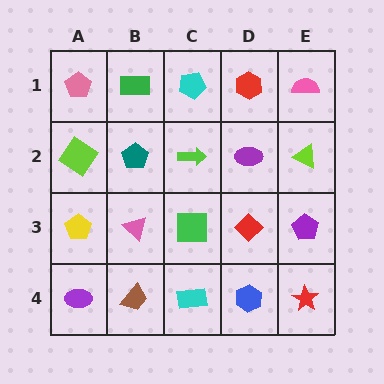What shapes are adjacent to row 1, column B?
A teal pentagon (row 2, column B), a pink pentagon (row 1, column A), a cyan pentagon (row 1, column C).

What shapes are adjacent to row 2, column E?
A pink semicircle (row 1, column E), a purple pentagon (row 3, column E), a purple ellipse (row 2, column D).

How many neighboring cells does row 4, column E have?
2.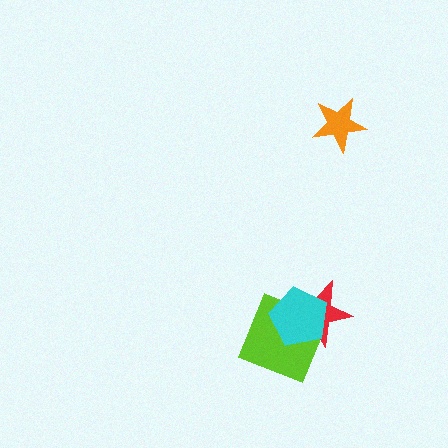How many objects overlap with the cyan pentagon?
2 objects overlap with the cyan pentagon.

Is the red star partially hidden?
Yes, it is partially covered by another shape.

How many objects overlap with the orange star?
0 objects overlap with the orange star.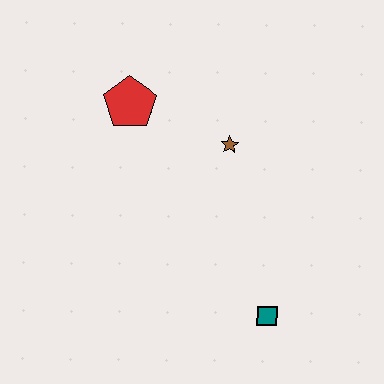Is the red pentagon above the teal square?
Yes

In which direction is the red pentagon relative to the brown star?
The red pentagon is to the left of the brown star.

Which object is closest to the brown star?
The red pentagon is closest to the brown star.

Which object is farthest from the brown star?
The teal square is farthest from the brown star.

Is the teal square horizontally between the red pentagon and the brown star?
No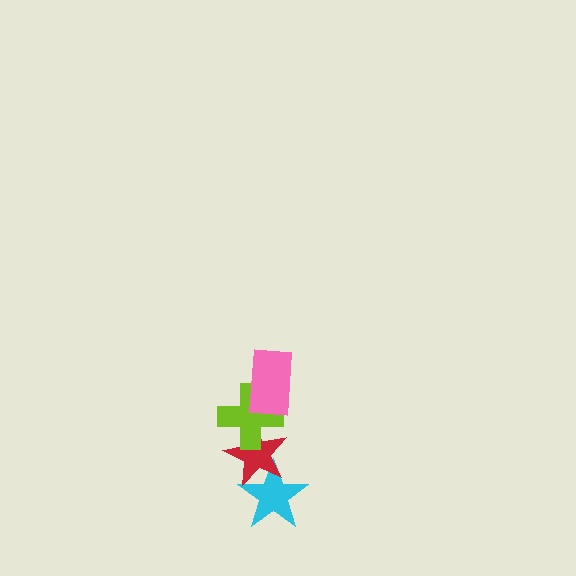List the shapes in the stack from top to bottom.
From top to bottom: the pink rectangle, the lime cross, the red star, the cyan star.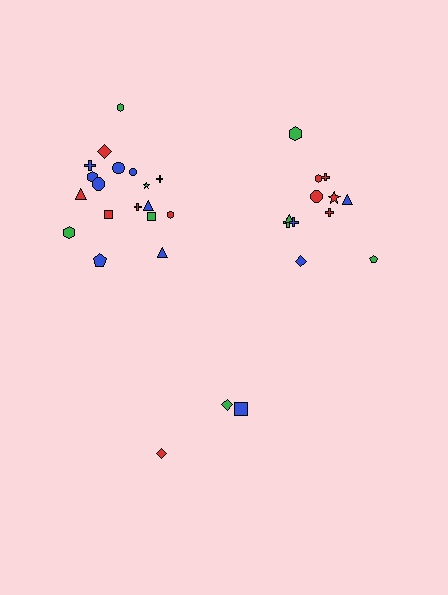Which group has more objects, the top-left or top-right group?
The top-left group.